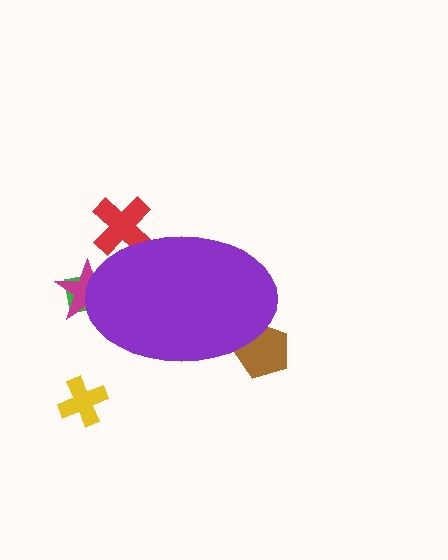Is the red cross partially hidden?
Yes, the red cross is partially hidden behind the purple ellipse.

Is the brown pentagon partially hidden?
Yes, the brown pentagon is partially hidden behind the purple ellipse.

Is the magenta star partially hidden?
Yes, the magenta star is partially hidden behind the purple ellipse.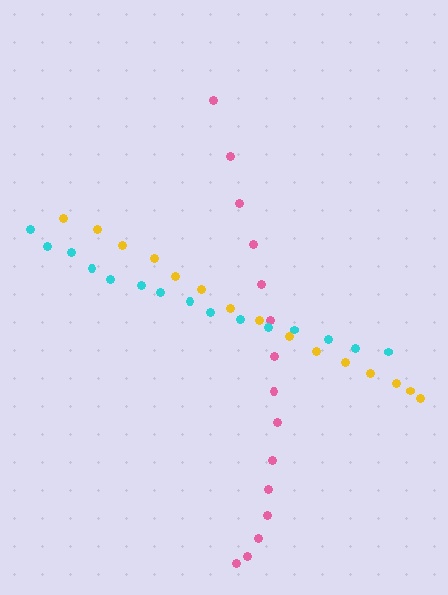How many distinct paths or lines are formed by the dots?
There are 3 distinct paths.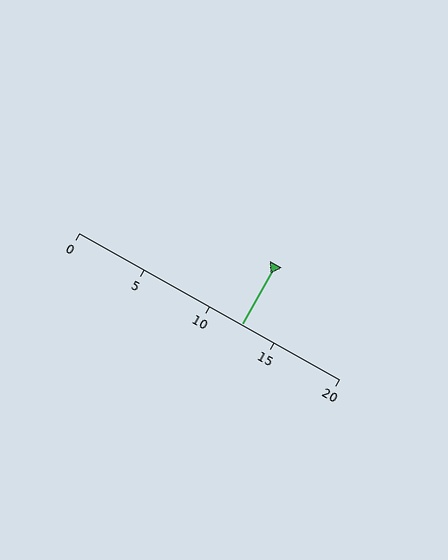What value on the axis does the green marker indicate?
The marker indicates approximately 12.5.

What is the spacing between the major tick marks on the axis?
The major ticks are spaced 5 apart.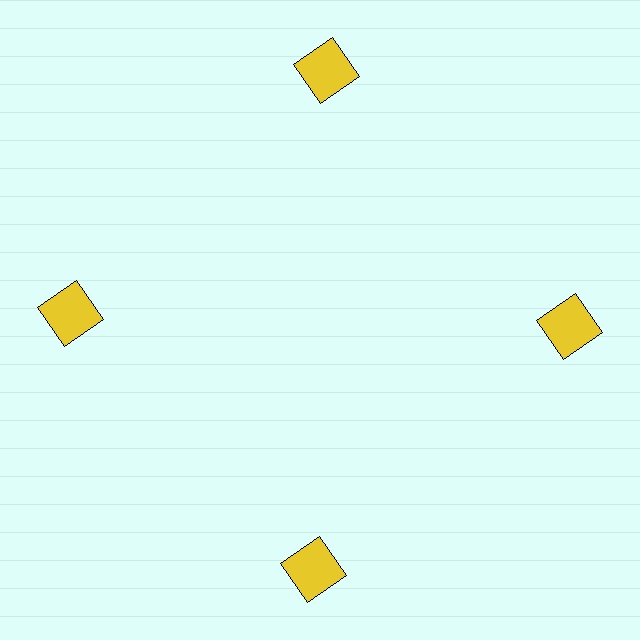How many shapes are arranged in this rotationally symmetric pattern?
There are 4 shapes, arranged in 4 groups of 1.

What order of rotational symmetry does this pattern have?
This pattern has 4-fold rotational symmetry.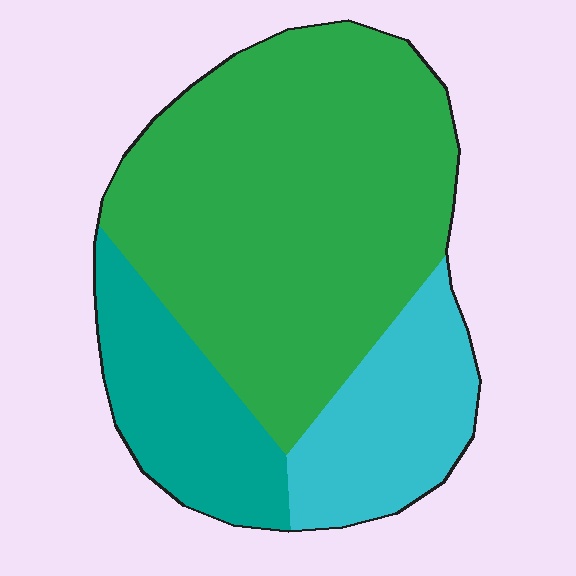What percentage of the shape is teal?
Teal covers about 20% of the shape.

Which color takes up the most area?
Green, at roughly 60%.